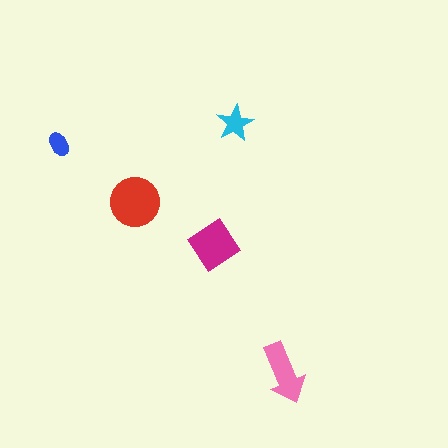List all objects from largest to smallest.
The red circle, the magenta diamond, the pink arrow, the cyan star, the blue ellipse.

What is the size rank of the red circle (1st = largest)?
1st.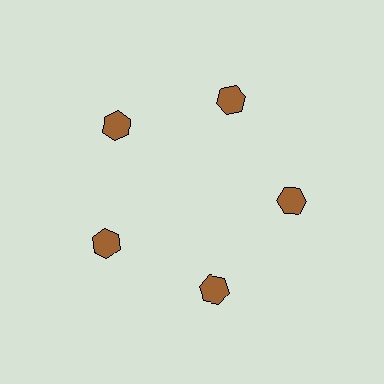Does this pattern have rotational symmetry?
Yes, this pattern has 5-fold rotational symmetry. It looks the same after rotating 72 degrees around the center.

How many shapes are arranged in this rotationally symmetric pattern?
There are 5 shapes, arranged in 5 groups of 1.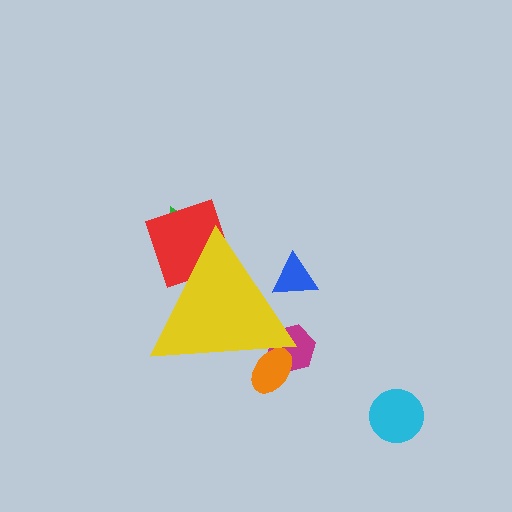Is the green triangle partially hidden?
Yes, the green triangle is partially hidden behind the yellow triangle.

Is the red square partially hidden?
Yes, the red square is partially hidden behind the yellow triangle.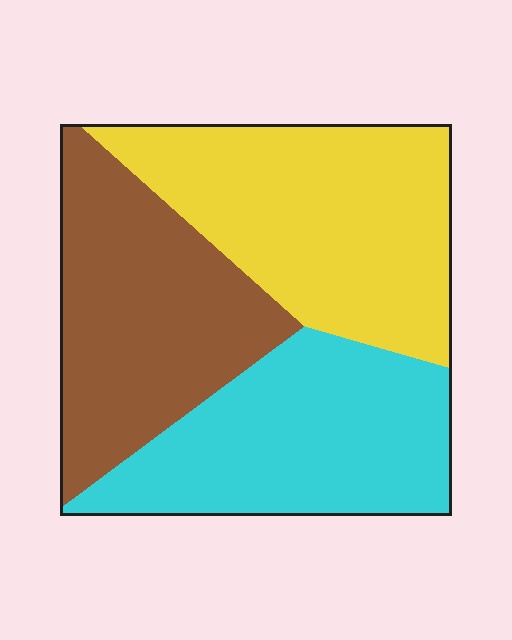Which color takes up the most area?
Yellow, at roughly 35%.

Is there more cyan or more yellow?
Yellow.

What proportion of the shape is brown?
Brown takes up about one third (1/3) of the shape.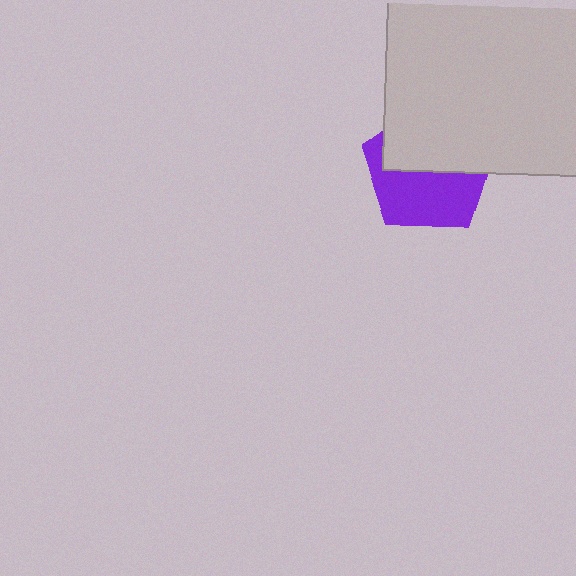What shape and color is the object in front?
The object in front is a light gray square.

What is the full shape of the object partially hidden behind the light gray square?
The partially hidden object is a purple pentagon.